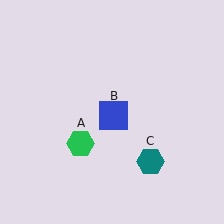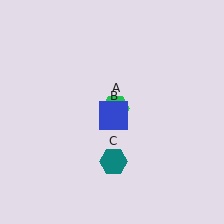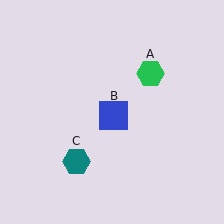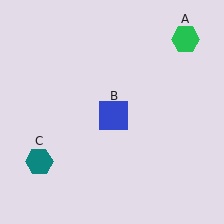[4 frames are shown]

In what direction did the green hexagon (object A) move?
The green hexagon (object A) moved up and to the right.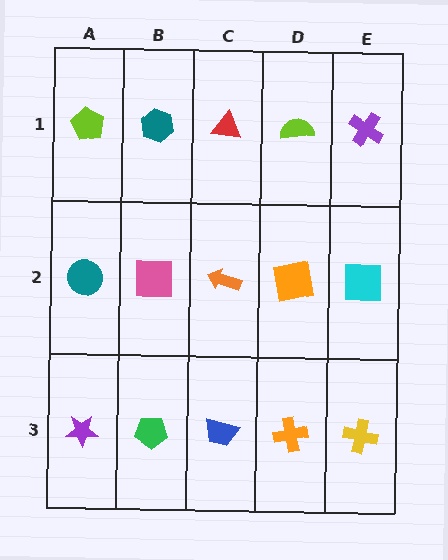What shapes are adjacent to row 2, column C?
A red triangle (row 1, column C), a blue trapezoid (row 3, column C), a pink square (row 2, column B), an orange square (row 2, column D).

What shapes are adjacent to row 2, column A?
A lime pentagon (row 1, column A), a purple star (row 3, column A), a pink square (row 2, column B).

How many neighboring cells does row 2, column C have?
4.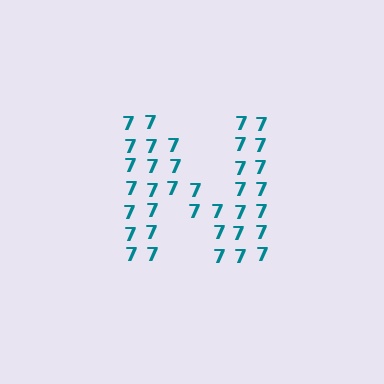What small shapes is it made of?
It is made of small digit 7's.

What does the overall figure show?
The overall figure shows the letter N.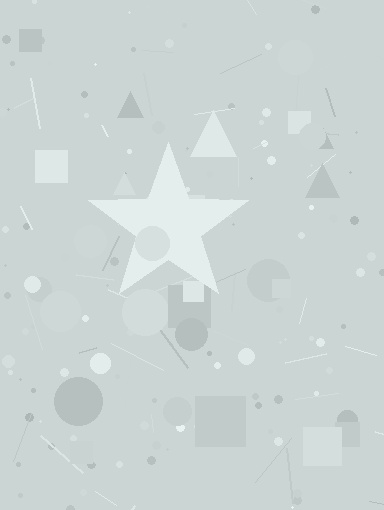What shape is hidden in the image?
A star is hidden in the image.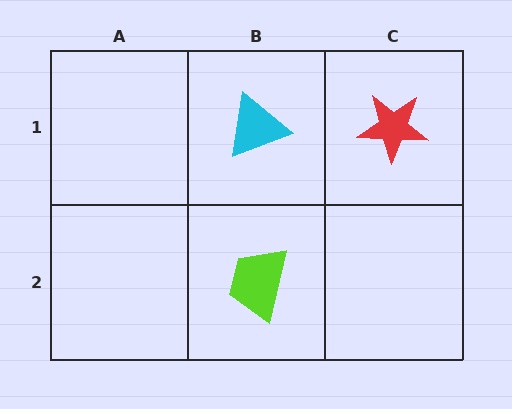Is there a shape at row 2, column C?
No, that cell is empty.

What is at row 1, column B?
A cyan triangle.